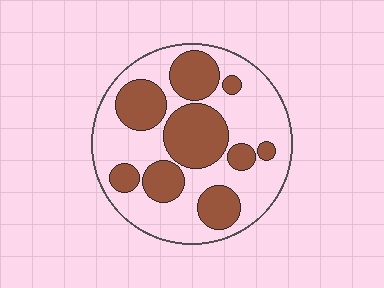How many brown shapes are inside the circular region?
9.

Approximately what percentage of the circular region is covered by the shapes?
Approximately 40%.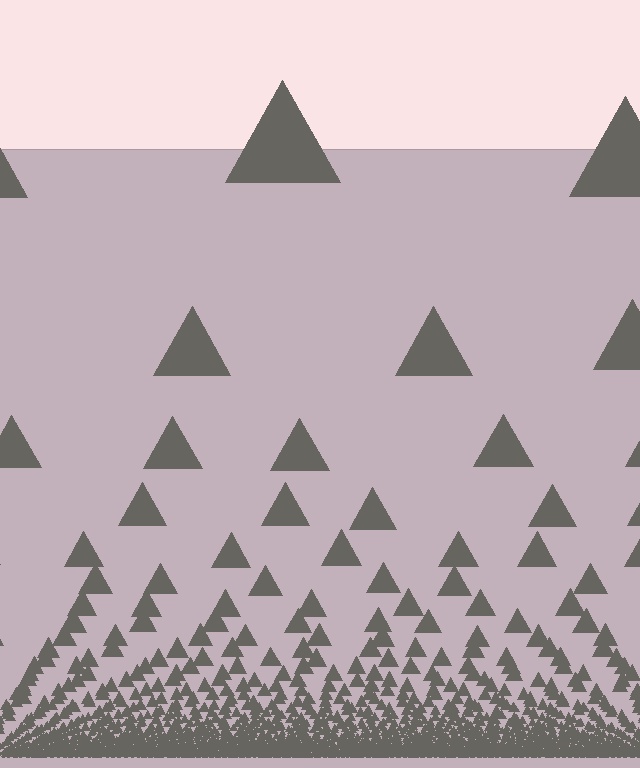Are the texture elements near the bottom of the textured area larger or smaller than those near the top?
Smaller. The gradient is inverted — elements near the bottom are smaller and denser.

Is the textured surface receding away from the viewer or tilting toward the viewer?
The surface appears to tilt toward the viewer. Texture elements get larger and sparser toward the top.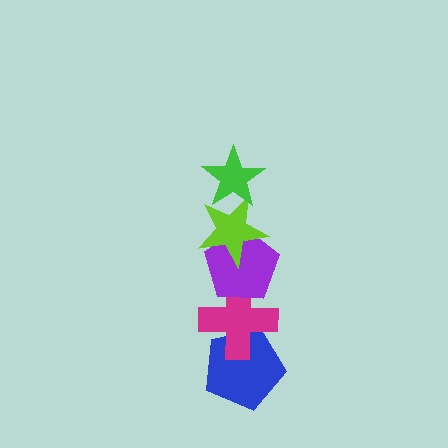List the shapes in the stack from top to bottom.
From top to bottom: the green star, the lime star, the purple pentagon, the magenta cross, the blue pentagon.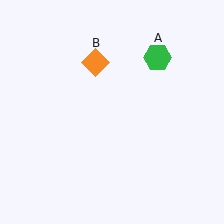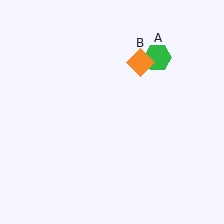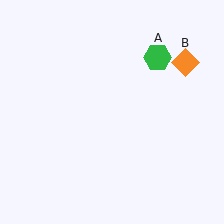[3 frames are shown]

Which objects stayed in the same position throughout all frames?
Green hexagon (object A) remained stationary.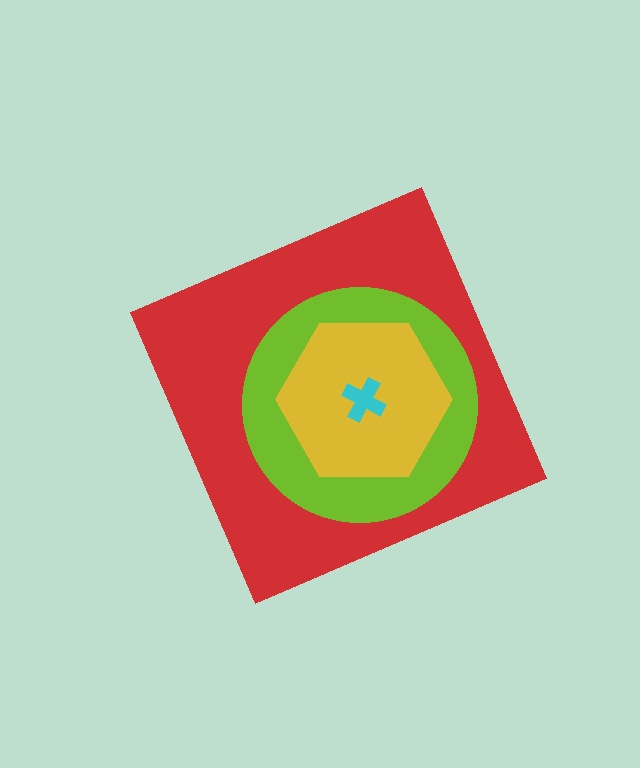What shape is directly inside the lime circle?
The yellow hexagon.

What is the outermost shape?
The red diamond.